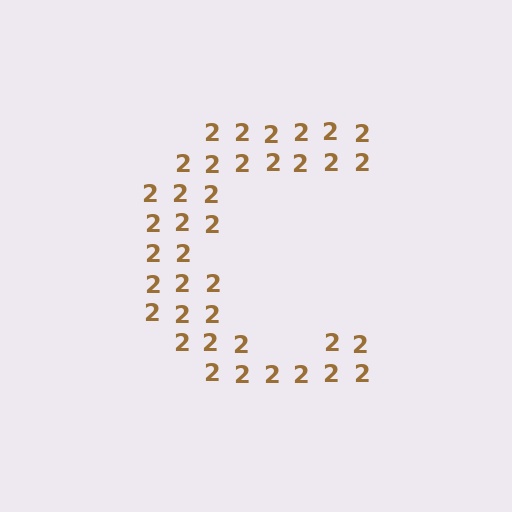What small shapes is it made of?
It is made of small digit 2's.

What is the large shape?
The large shape is the letter C.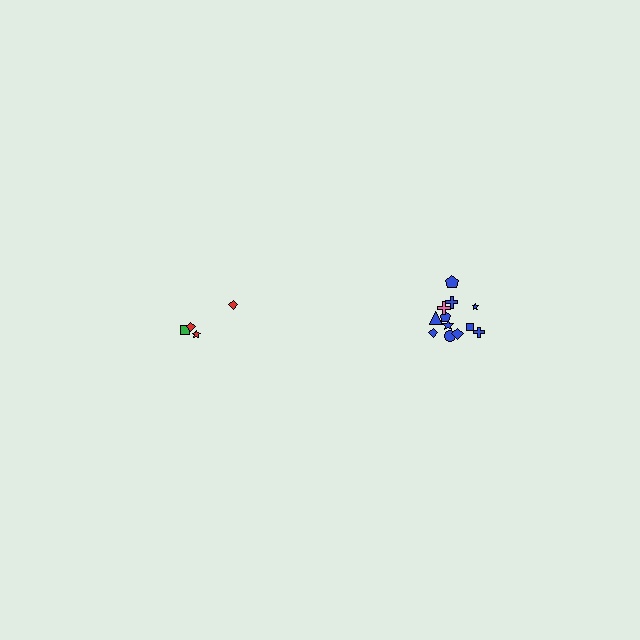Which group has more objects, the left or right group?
The right group.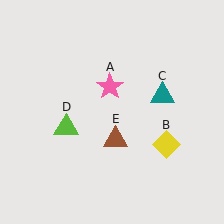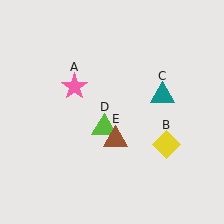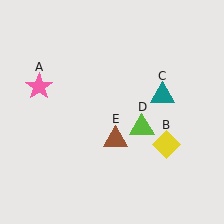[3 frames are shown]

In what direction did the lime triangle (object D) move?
The lime triangle (object D) moved right.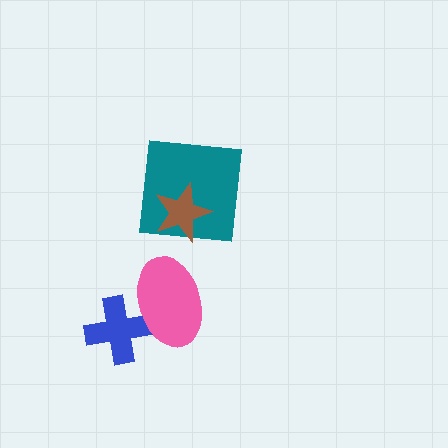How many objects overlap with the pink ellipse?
1 object overlaps with the pink ellipse.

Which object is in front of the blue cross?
The pink ellipse is in front of the blue cross.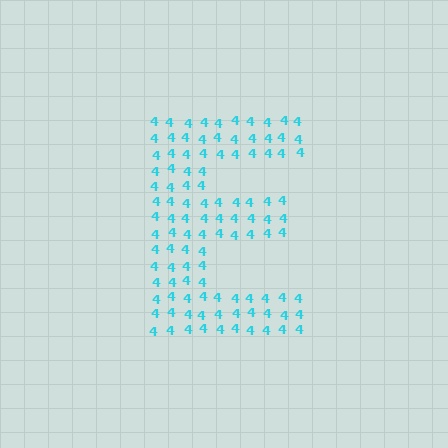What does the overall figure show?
The overall figure shows the letter E.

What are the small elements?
The small elements are digit 4's.